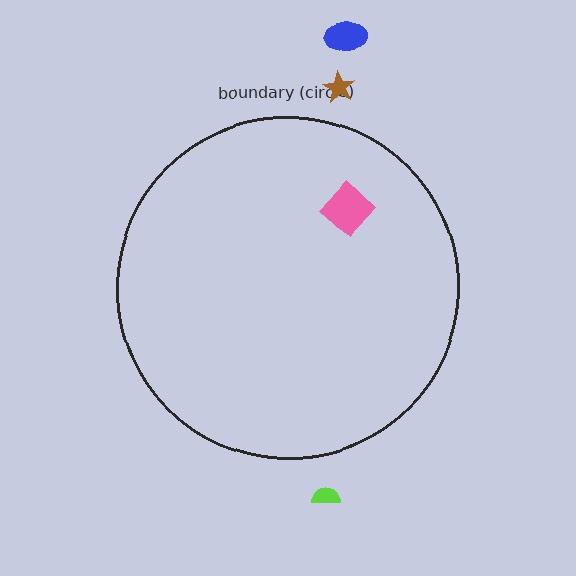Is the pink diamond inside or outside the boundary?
Inside.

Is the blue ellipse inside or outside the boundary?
Outside.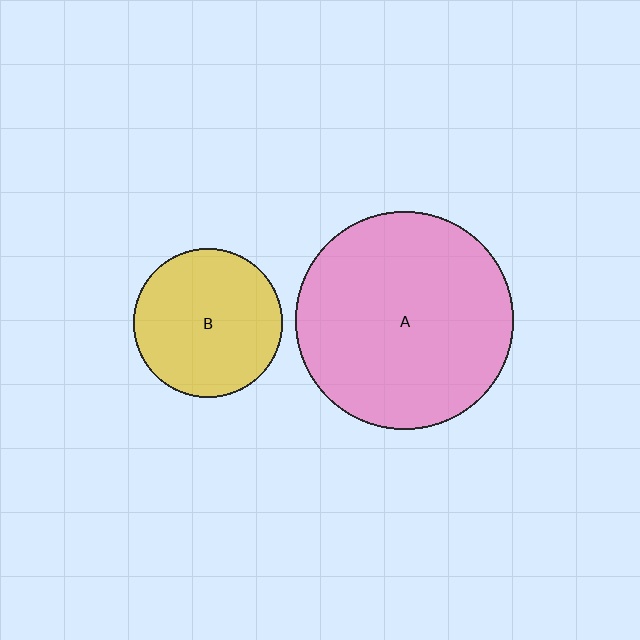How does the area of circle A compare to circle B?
Approximately 2.1 times.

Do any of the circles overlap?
No, none of the circles overlap.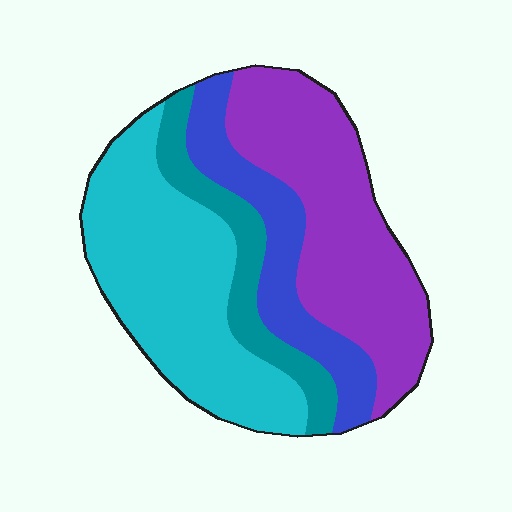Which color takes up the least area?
Teal, at roughly 15%.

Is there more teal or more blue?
Blue.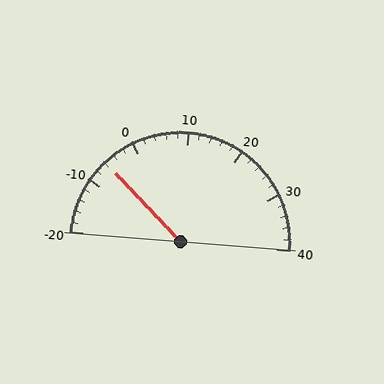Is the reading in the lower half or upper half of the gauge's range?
The reading is in the lower half of the range (-20 to 40).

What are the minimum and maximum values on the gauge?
The gauge ranges from -20 to 40.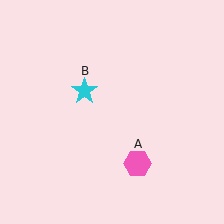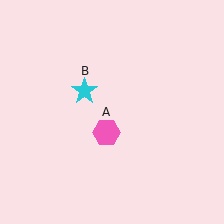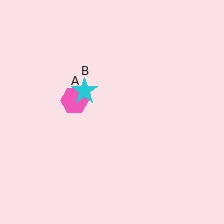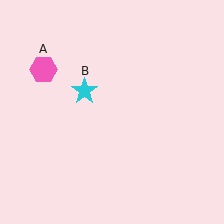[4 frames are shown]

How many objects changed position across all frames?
1 object changed position: pink hexagon (object A).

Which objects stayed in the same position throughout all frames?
Cyan star (object B) remained stationary.